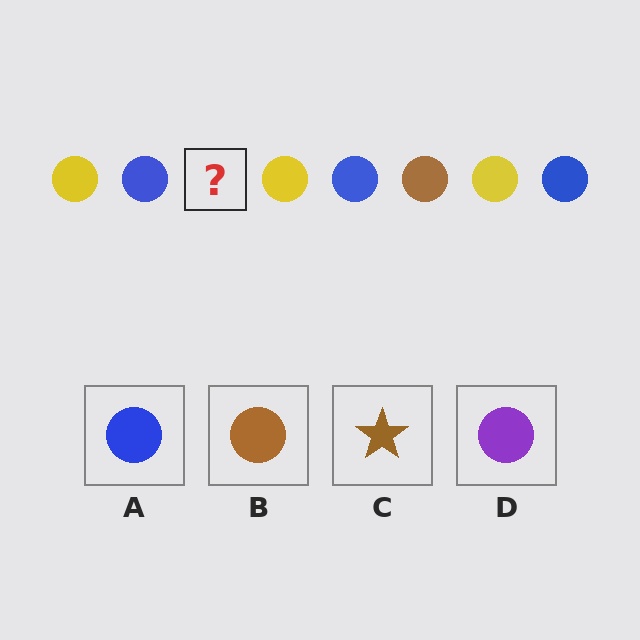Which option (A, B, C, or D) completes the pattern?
B.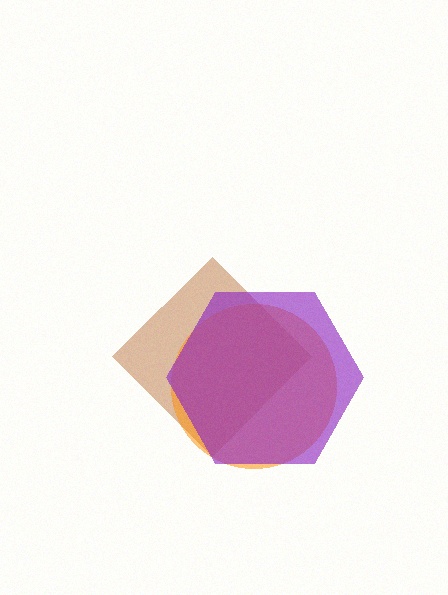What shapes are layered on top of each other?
The layered shapes are: a brown diamond, an orange circle, a purple hexagon.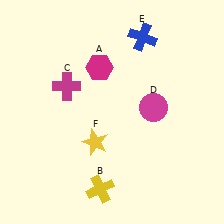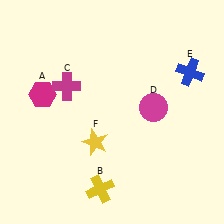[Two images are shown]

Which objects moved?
The objects that moved are: the magenta hexagon (A), the blue cross (E).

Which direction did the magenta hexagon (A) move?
The magenta hexagon (A) moved left.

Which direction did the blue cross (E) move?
The blue cross (E) moved right.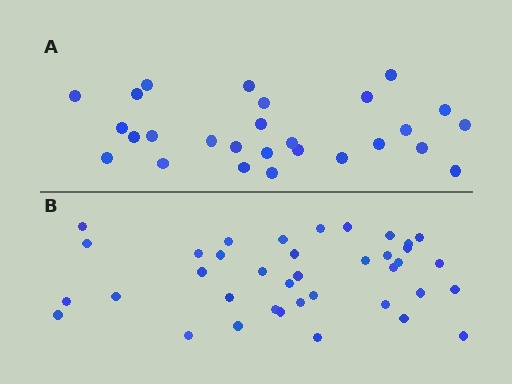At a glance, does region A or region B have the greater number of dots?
Region B (the bottom region) has more dots.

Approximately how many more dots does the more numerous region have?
Region B has roughly 12 or so more dots than region A.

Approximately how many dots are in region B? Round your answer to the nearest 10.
About 40 dots. (The exact count is 38, which rounds to 40.)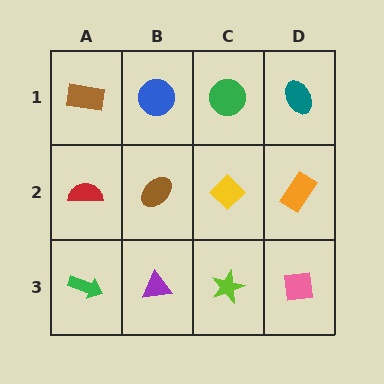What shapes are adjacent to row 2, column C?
A green circle (row 1, column C), a lime star (row 3, column C), a brown ellipse (row 2, column B), an orange rectangle (row 2, column D).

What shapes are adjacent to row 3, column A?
A red semicircle (row 2, column A), a purple triangle (row 3, column B).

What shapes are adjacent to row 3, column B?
A brown ellipse (row 2, column B), a green arrow (row 3, column A), a lime star (row 3, column C).